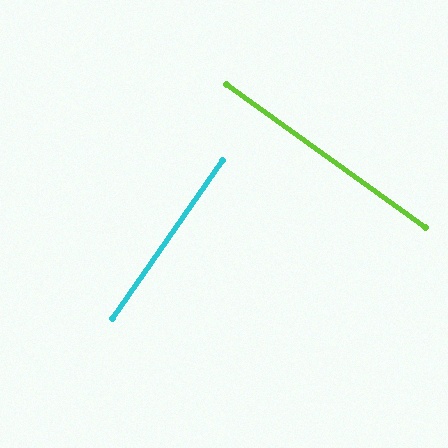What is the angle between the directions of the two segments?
Approximately 89 degrees.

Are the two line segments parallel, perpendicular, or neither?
Perpendicular — they meet at approximately 89°.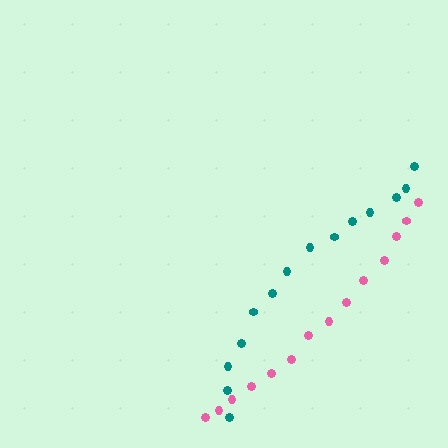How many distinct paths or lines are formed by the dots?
There are 2 distinct paths.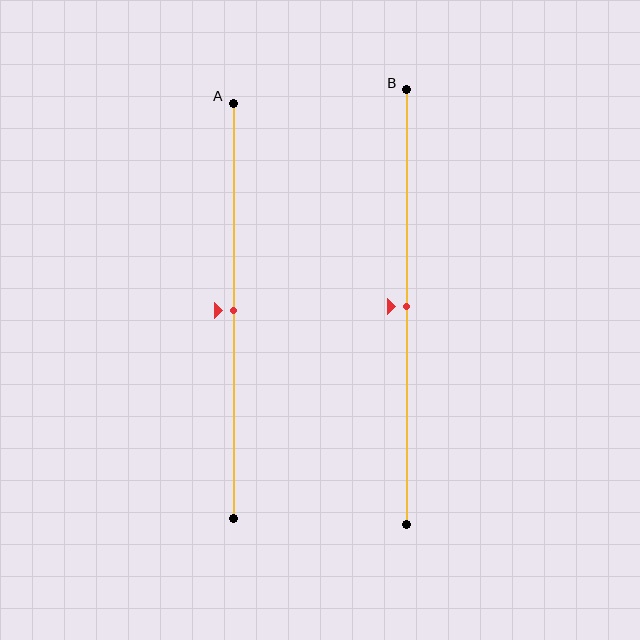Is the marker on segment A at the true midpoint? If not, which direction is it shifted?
Yes, the marker on segment A is at the true midpoint.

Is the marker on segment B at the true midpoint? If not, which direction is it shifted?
Yes, the marker on segment B is at the true midpoint.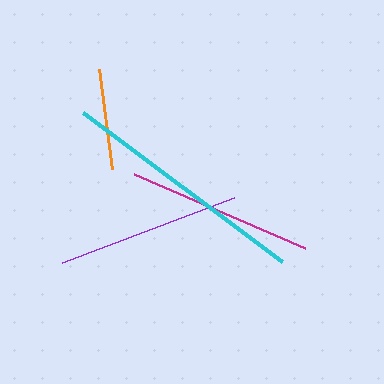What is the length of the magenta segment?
The magenta segment is approximately 187 pixels long.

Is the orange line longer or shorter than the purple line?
The purple line is longer than the orange line.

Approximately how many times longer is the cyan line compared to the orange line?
The cyan line is approximately 2.4 times the length of the orange line.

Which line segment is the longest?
The cyan line is the longest at approximately 248 pixels.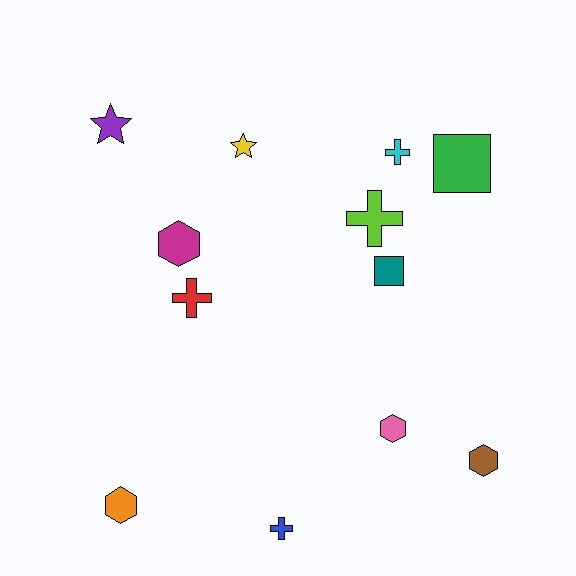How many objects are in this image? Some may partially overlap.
There are 12 objects.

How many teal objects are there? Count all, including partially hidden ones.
There is 1 teal object.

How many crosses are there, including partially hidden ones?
There are 4 crosses.